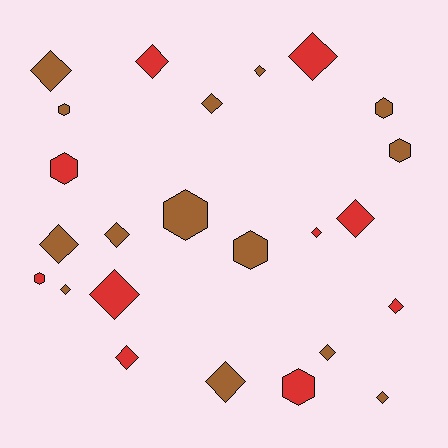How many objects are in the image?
There are 24 objects.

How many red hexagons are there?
There are 3 red hexagons.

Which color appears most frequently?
Brown, with 14 objects.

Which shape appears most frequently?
Diamond, with 16 objects.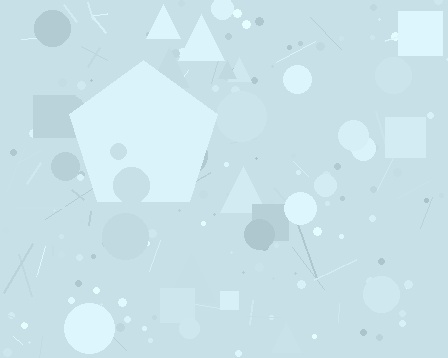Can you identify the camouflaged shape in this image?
The camouflaged shape is a pentagon.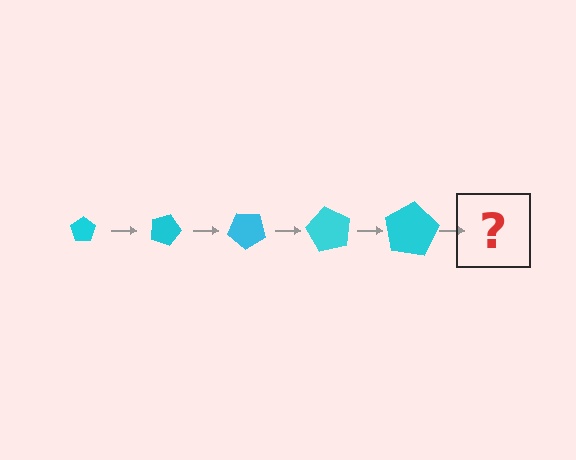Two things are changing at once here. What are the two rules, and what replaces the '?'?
The two rules are that the pentagon grows larger each step and it rotates 20 degrees each step. The '?' should be a pentagon, larger than the previous one and rotated 100 degrees from the start.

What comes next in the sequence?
The next element should be a pentagon, larger than the previous one and rotated 100 degrees from the start.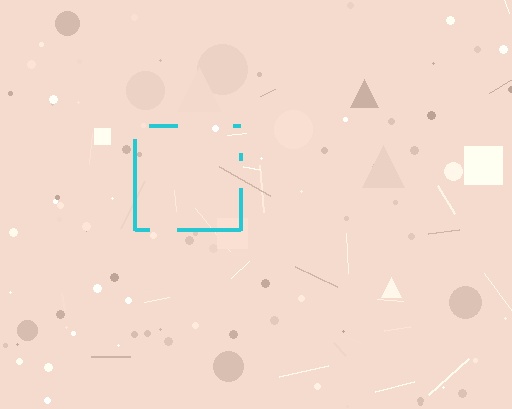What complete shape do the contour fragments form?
The contour fragments form a square.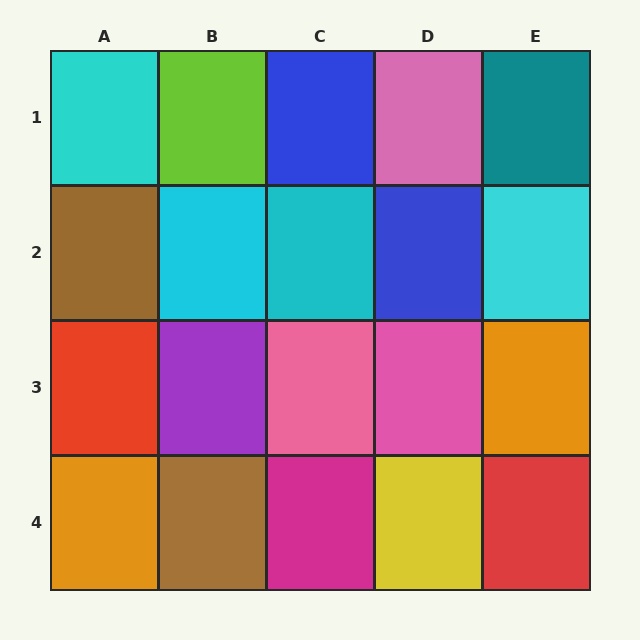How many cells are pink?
3 cells are pink.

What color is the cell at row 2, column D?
Blue.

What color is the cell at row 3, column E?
Orange.